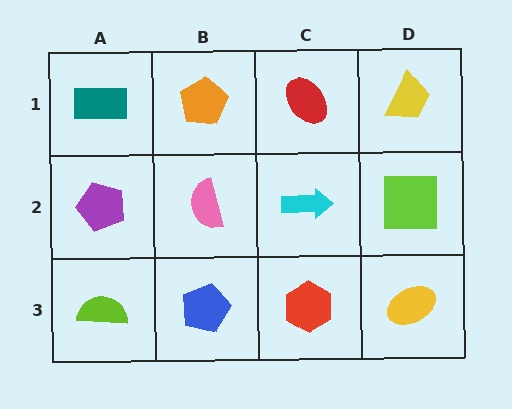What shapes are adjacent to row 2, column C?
A red ellipse (row 1, column C), a red hexagon (row 3, column C), a pink semicircle (row 2, column B), a lime square (row 2, column D).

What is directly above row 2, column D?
A yellow trapezoid.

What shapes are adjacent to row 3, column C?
A cyan arrow (row 2, column C), a blue pentagon (row 3, column B), a yellow ellipse (row 3, column D).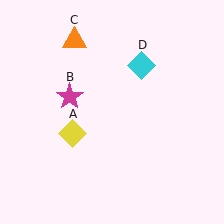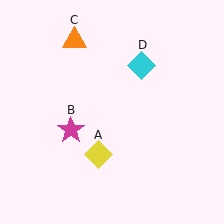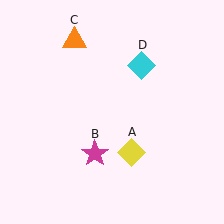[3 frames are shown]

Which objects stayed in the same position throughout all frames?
Orange triangle (object C) and cyan diamond (object D) remained stationary.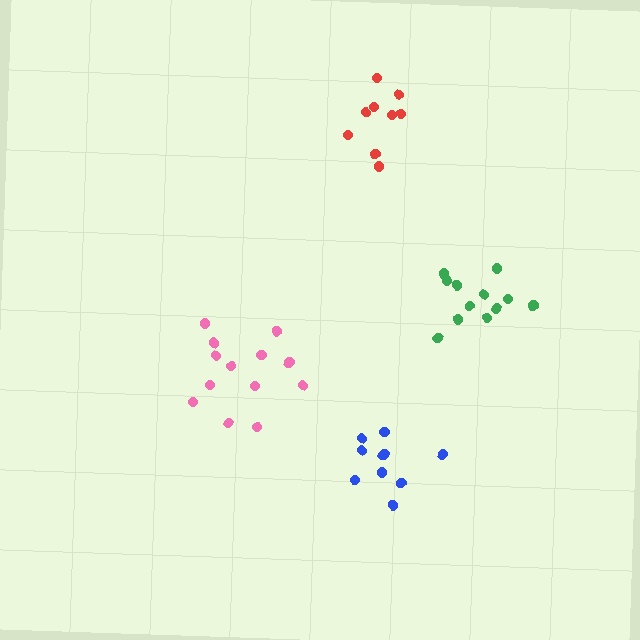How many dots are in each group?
Group 1: 10 dots, Group 2: 12 dots, Group 3: 9 dots, Group 4: 13 dots (44 total).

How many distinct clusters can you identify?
There are 4 distinct clusters.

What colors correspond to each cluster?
The clusters are colored: blue, green, red, pink.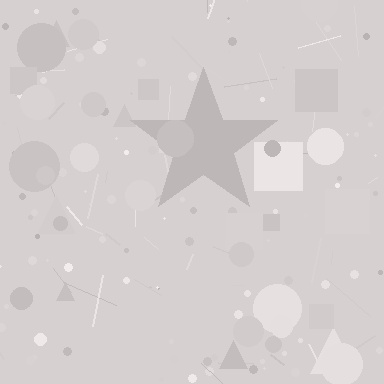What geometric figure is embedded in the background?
A star is embedded in the background.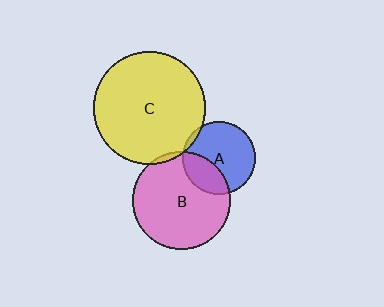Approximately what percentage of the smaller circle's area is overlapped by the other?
Approximately 30%.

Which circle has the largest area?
Circle C (yellow).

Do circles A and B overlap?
Yes.